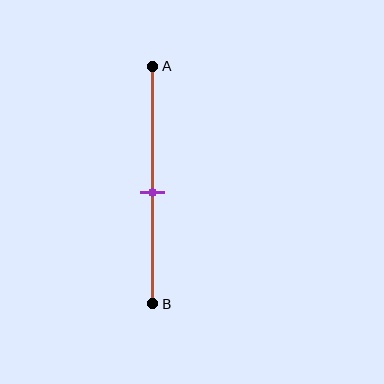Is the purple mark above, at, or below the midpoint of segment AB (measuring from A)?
The purple mark is below the midpoint of segment AB.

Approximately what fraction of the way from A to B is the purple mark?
The purple mark is approximately 55% of the way from A to B.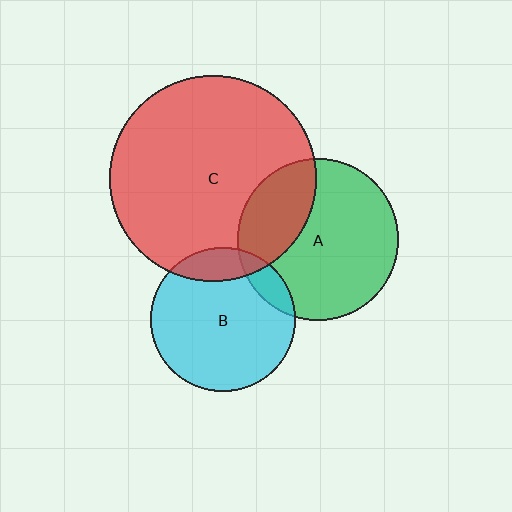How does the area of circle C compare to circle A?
Approximately 1.6 times.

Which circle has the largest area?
Circle C (red).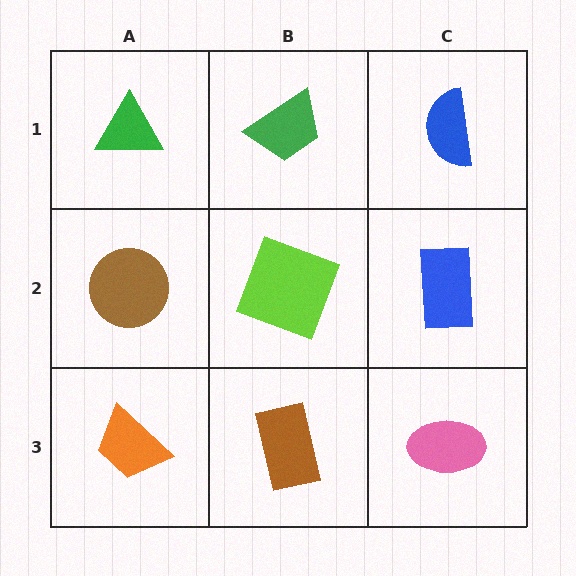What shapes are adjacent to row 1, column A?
A brown circle (row 2, column A), a green trapezoid (row 1, column B).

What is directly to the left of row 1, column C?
A green trapezoid.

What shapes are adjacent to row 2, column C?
A blue semicircle (row 1, column C), a pink ellipse (row 3, column C), a lime square (row 2, column B).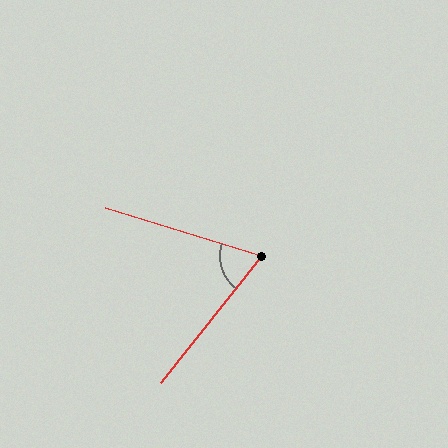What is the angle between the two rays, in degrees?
Approximately 69 degrees.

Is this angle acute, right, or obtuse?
It is acute.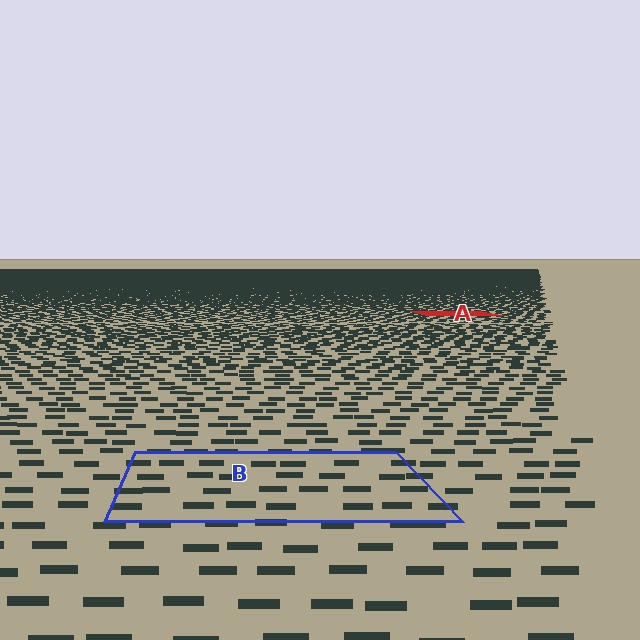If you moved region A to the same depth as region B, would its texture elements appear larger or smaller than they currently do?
They would appear larger. At a closer depth, the same texture elements are projected at a bigger on-screen size.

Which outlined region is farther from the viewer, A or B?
Region A is farther from the viewer — the texture elements inside it appear smaller and more densely packed.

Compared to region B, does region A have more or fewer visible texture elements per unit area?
Region A has more texture elements per unit area — they are packed more densely because it is farther away.